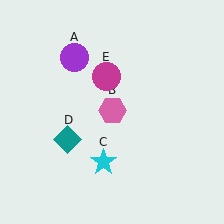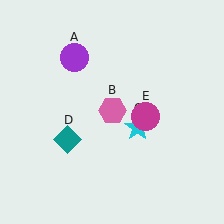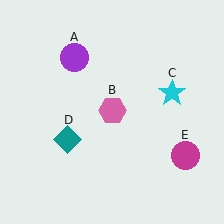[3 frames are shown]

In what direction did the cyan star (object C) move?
The cyan star (object C) moved up and to the right.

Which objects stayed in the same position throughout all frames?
Purple circle (object A) and pink hexagon (object B) and teal diamond (object D) remained stationary.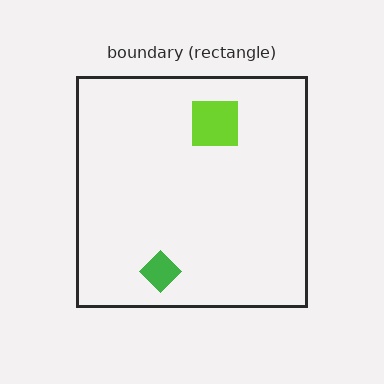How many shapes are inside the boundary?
2 inside, 0 outside.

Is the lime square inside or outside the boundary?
Inside.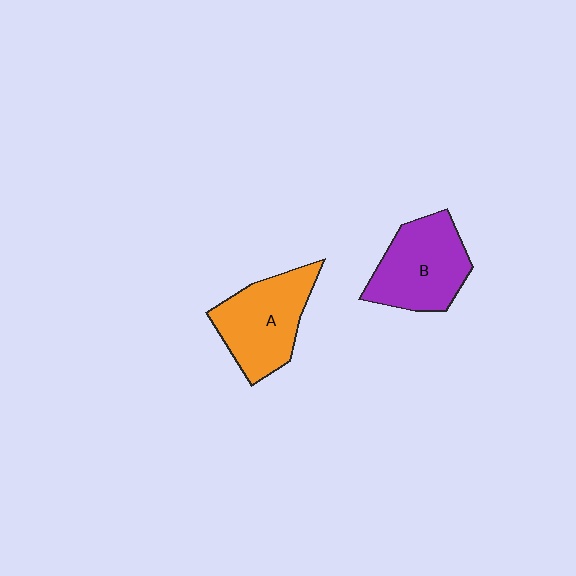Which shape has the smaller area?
Shape B (purple).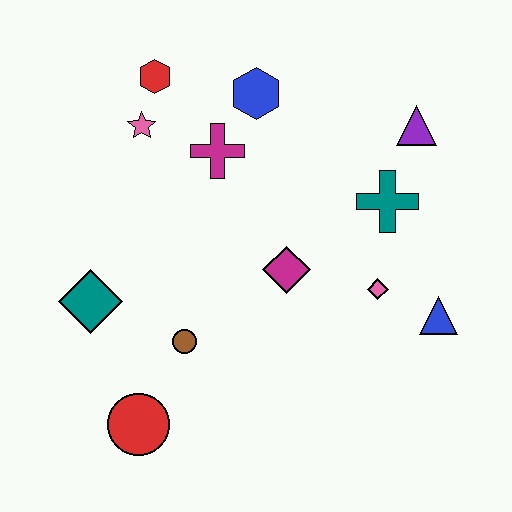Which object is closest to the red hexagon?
The pink star is closest to the red hexagon.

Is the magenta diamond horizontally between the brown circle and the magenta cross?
No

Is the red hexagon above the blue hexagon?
Yes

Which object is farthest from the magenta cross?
The red circle is farthest from the magenta cross.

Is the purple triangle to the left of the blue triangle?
Yes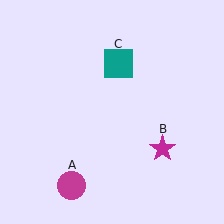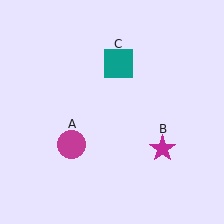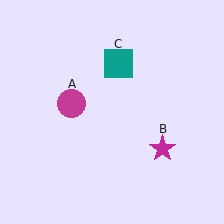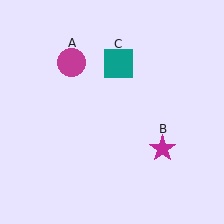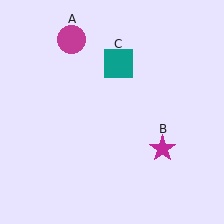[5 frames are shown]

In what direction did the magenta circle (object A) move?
The magenta circle (object A) moved up.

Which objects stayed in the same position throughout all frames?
Magenta star (object B) and teal square (object C) remained stationary.